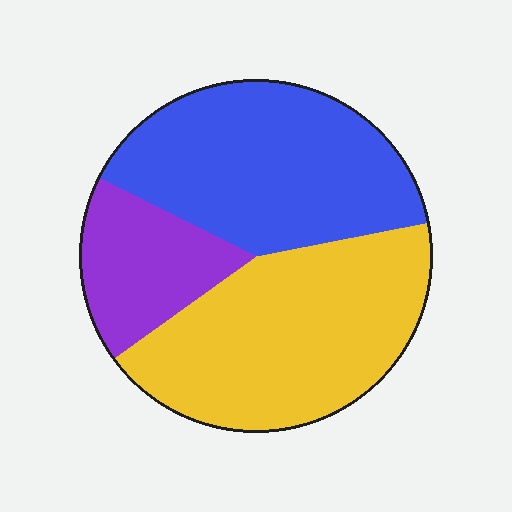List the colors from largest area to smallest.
From largest to smallest: yellow, blue, purple.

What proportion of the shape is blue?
Blue covers around 40% of the shape.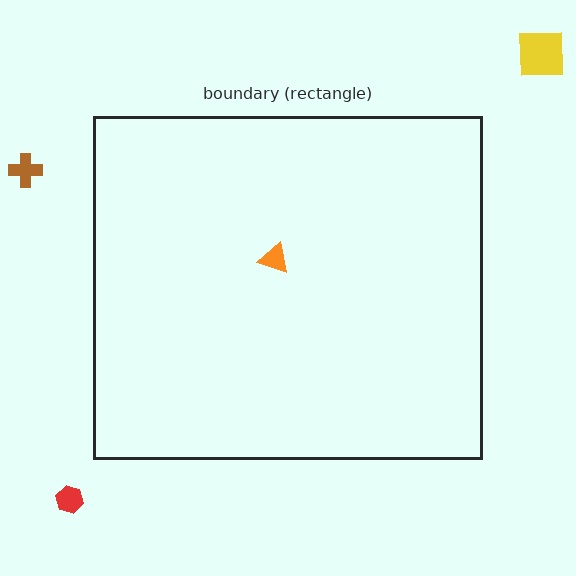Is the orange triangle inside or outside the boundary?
Inside.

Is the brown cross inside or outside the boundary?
Outside.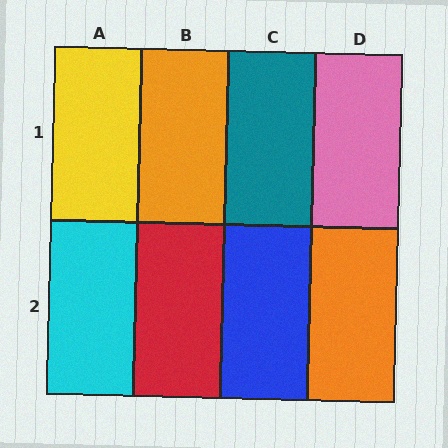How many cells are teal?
1 cell is teal.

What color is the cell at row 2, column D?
Orange.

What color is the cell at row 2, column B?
Red.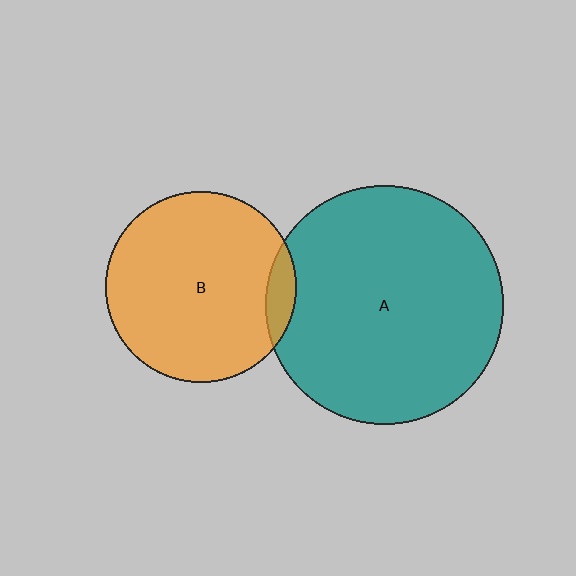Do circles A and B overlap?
Yes.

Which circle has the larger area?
Circle A (teal).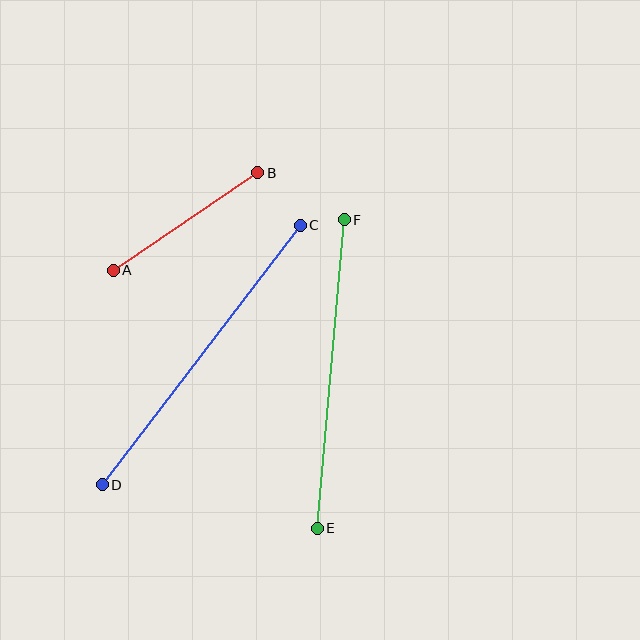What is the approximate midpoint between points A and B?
The midpoint is at approximately (185, 221) pixels.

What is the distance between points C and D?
The distance is approximately 326 pixels.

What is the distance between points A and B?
The distance is approximately 174 pixels.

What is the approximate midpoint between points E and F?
The midpoint is at approximately (331, 374) pixels.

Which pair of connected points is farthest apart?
Points C and D are farthest apart.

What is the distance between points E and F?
The distance is approximately 310 pixels.